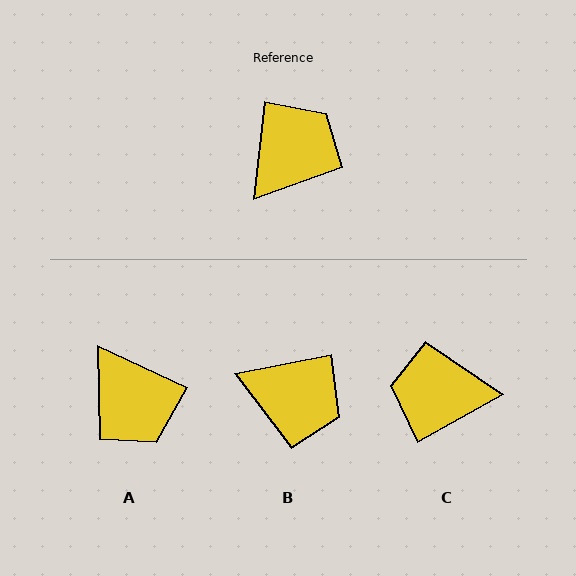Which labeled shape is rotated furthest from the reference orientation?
C, about 126 degrees away.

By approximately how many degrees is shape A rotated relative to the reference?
Approximately 108 degrees clockwise.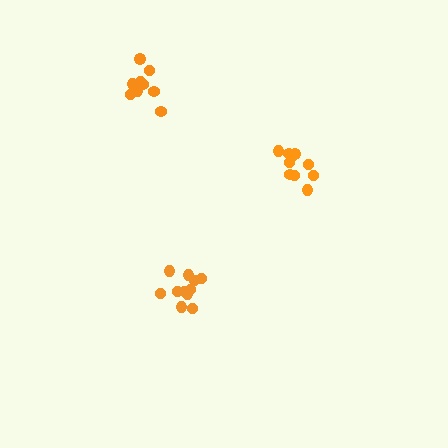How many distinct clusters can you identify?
There are 3 distinct clusters.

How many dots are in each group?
Group 1: 10 dots, Group 2: 11 dots, Group 3: 9 dots (30 total).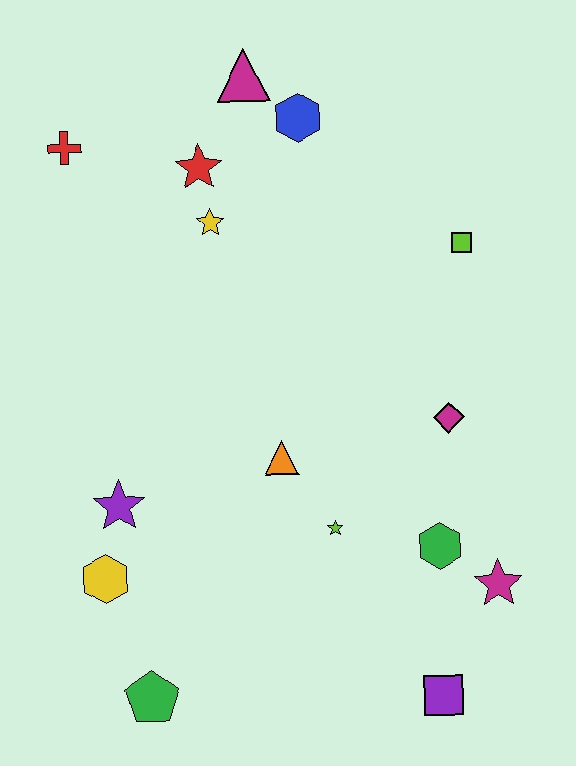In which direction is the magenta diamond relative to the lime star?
The magenta diamond is to the right of the lime star.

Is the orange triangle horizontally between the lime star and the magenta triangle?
Yes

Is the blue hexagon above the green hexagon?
Yes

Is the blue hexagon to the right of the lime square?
No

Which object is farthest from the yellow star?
The purple square is farthest from the yellow star.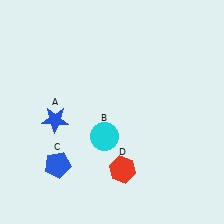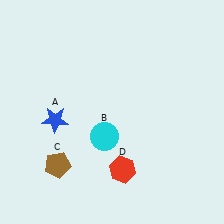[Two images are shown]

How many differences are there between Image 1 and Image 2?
There is 1 difference between the two images.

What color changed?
The pentagon (C) changed from blue in Image 1 to brown in Image 2.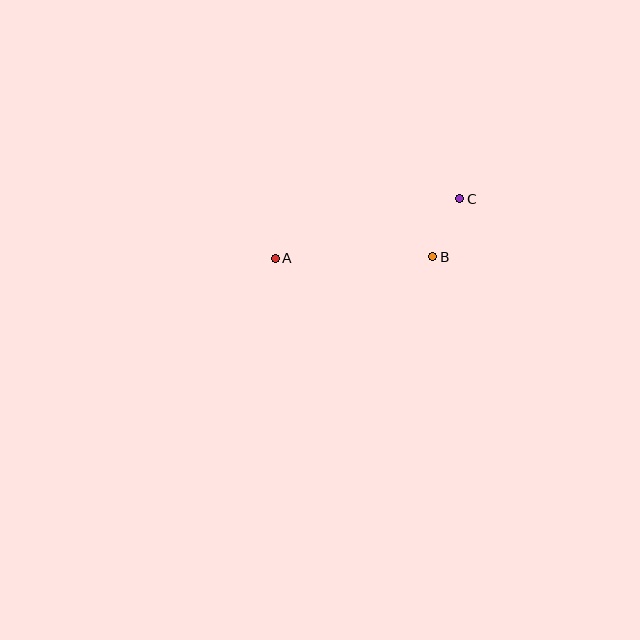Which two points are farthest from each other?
Points A and C are farthest from each other.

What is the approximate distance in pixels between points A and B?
The distance between A and B is approximately 157 pixels.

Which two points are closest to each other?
Points B and C are closest to each other.